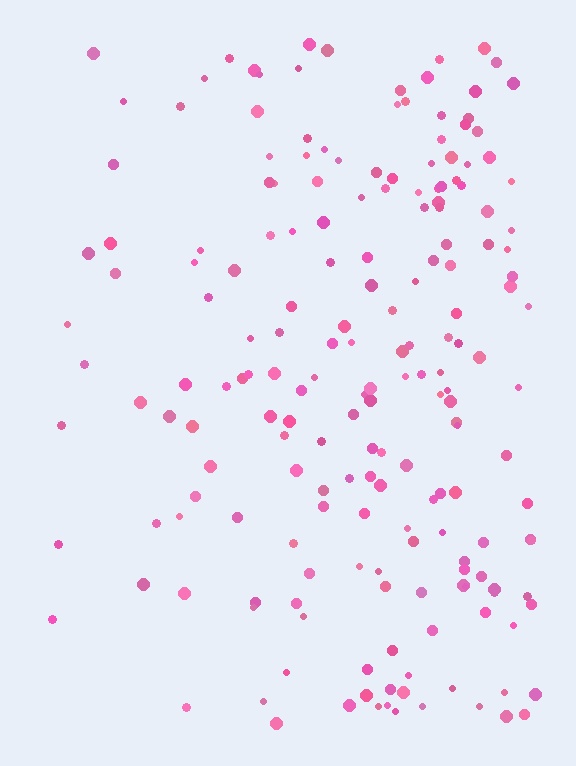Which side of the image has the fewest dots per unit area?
The left.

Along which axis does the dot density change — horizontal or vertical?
Horizontal.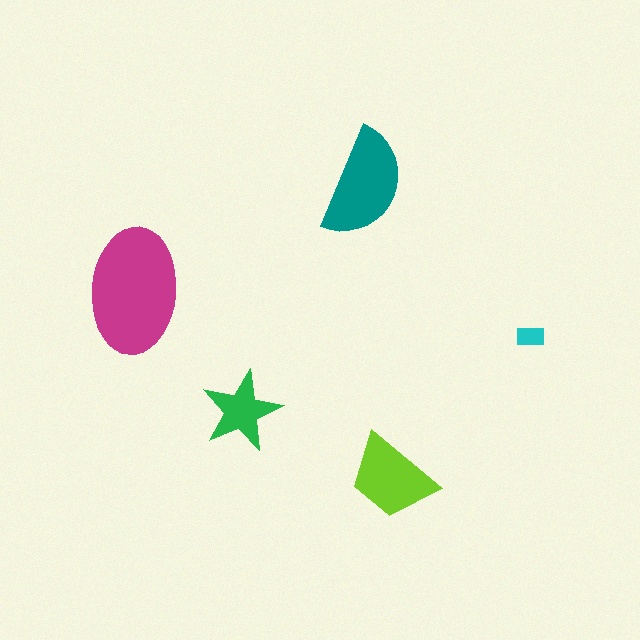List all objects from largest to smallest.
The magenta ellipse, the teal semicircle, the lime trapezoid, the green star, the cyan rectangle.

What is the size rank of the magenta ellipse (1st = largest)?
1st.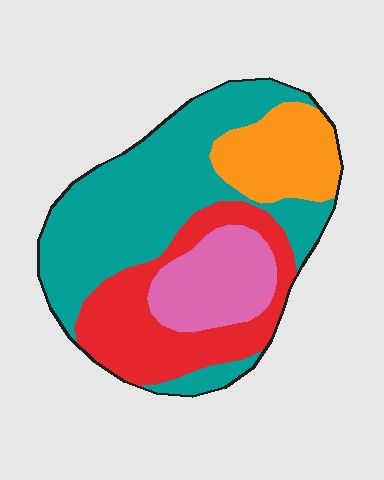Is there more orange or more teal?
Teal.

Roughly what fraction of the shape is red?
Red takes up between a sixth and a third of the shape.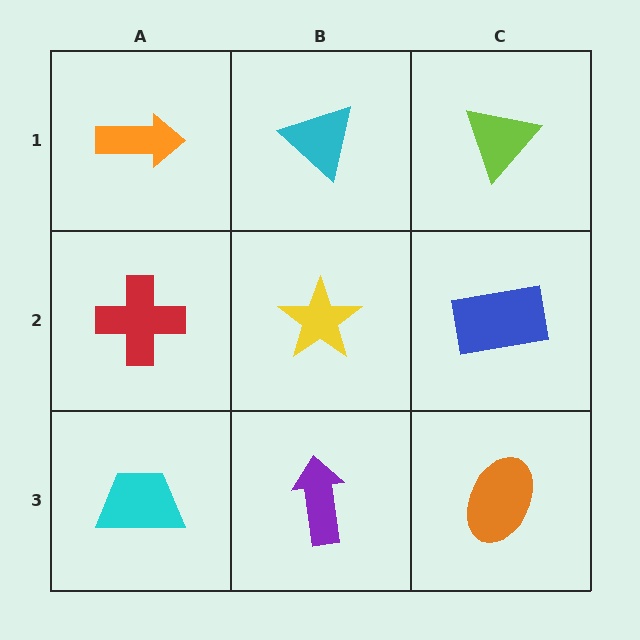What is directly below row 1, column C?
A blue rectangle.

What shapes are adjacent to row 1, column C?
A blue rectangle (row 2, column C), a cyan triangle (row 1, column B).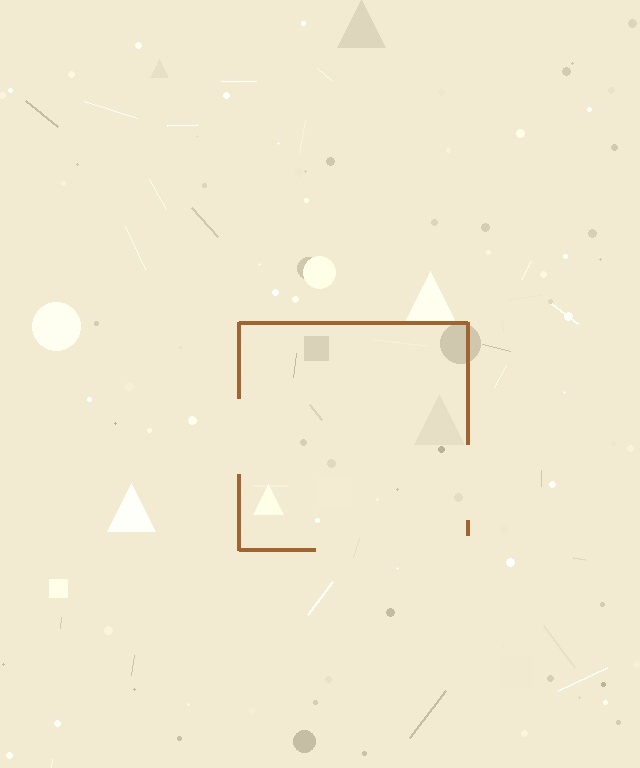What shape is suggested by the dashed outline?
The dashed outline suggests a square.